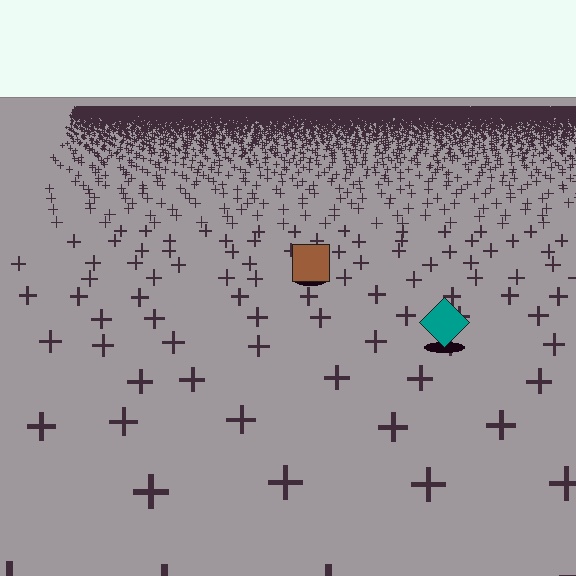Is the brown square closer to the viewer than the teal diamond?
No. The teal diamond is closer — you can tell from the texture gradient: the ground texture is coarser near it.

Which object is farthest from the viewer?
The brown square is farthest from the viewer. It appears smaller and the ground texture around it is denser.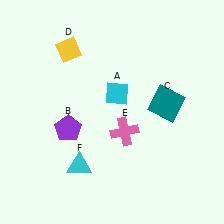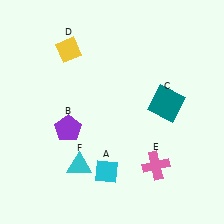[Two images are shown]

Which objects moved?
The objects that moved are: the cyan diamond (A), the pink cross (E).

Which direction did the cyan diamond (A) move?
The cyan diamond (A) moved down.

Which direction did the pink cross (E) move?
The pink cross (E) moved down.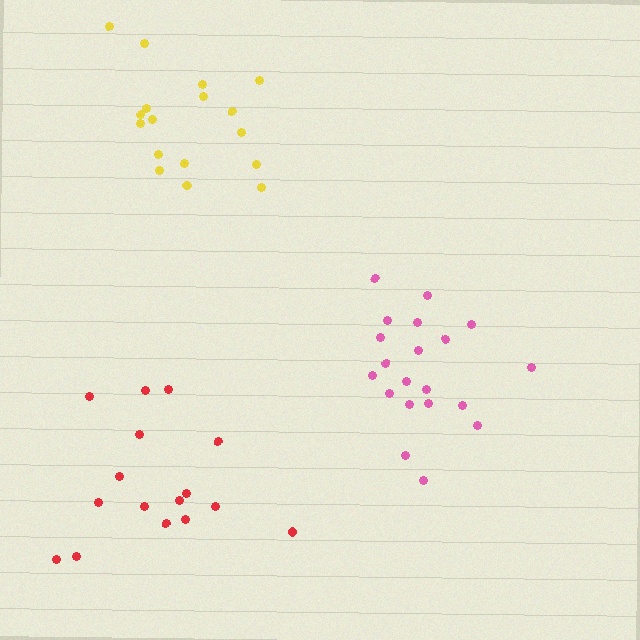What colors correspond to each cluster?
The clusters are colored: pink, yellow, red.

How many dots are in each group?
Group 1: 20 dots, Group 2: 17 dots, Group 3: 16 dots (53 total).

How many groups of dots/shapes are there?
There are 3 groups.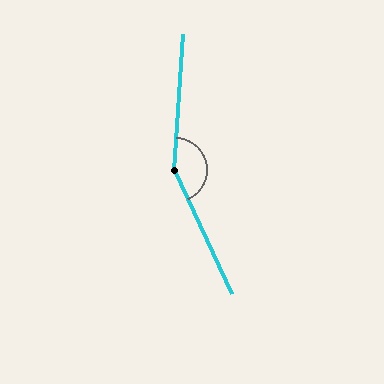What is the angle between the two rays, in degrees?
Approximately 152 degrees.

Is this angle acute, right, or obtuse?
It is obtuse.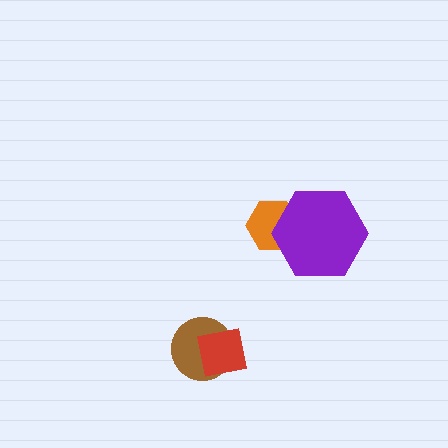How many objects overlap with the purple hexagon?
1 object overlaps with the purple hexagon.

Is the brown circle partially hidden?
Yes, it is partially covered by another shape.